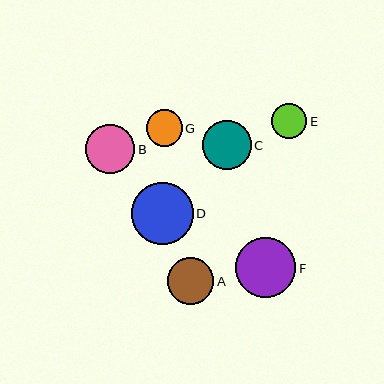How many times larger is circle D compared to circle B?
Circle D is approximately 1.2 times the size of circle B.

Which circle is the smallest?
Circle E is the smallest with a size of approximately 35 pixels.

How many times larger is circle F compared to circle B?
Circle F is approximately 1.2 times the size of circle B.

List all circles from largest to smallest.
From largest to smallest: D, F, B, C, A, G, E.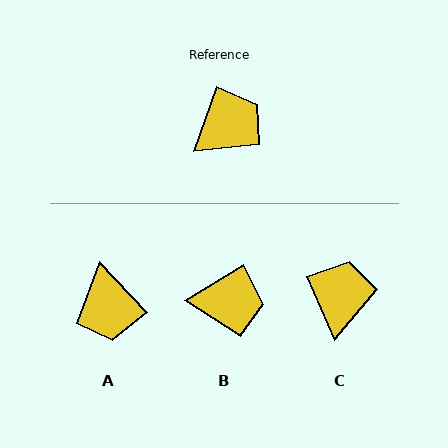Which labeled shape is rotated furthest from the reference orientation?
A, about 117 degrees away.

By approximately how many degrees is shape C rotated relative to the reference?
Approximately 43 degrees counter-clockwise.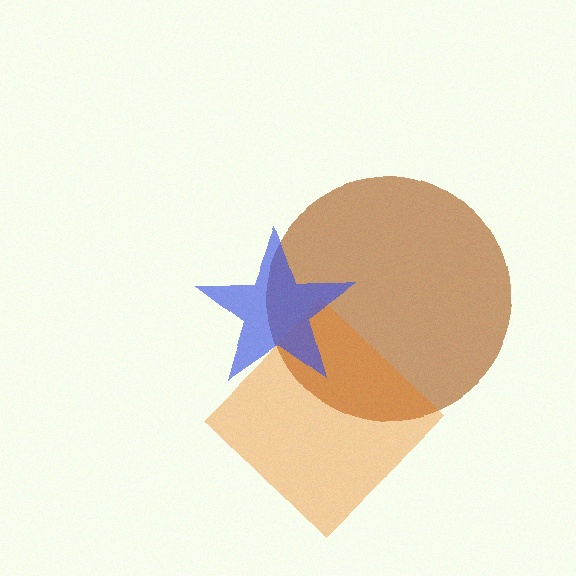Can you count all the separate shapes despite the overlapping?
Yes, there are 3 separate shapes.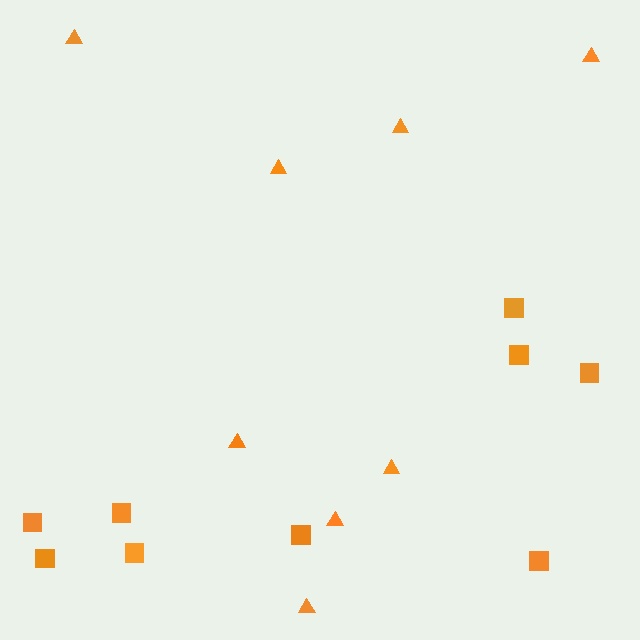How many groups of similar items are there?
There are 2 groups: one group of triangles (8) and one group of squares (9).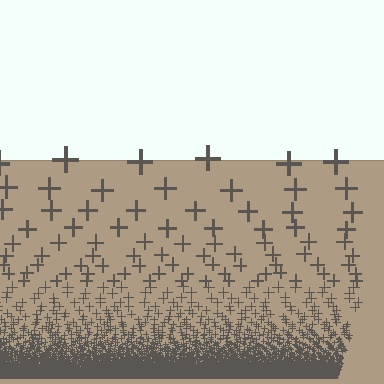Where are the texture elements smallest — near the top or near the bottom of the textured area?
Near the bottom.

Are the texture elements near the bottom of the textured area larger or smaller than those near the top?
Smaller. The gradient is inverted — elements near the bottom are smaller and denser.